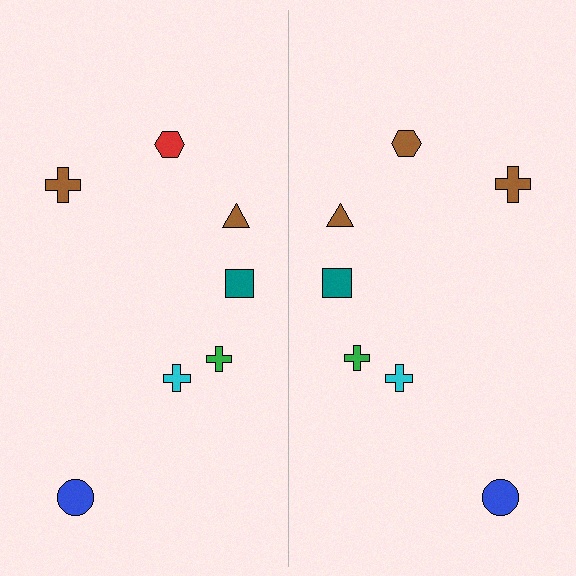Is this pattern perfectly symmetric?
No, the pattern is not perfectly symmetric. The brown hexagon on the right side breaks the symmetry — its mirror counterpart is red.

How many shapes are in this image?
There are 14 shapes in this image.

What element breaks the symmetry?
The brown hexagon on the right side breaks the symmetry — its mirror counterpart is red.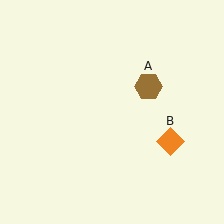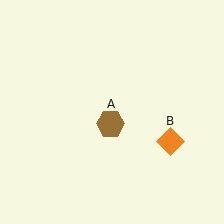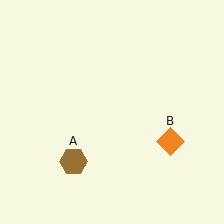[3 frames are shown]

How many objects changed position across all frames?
1 object changed position: brown hexagon (object A).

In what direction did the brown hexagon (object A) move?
The brown hexagon (object A) moved down and to the left.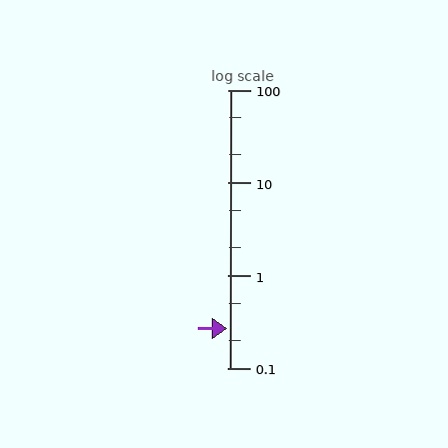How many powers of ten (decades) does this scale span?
The scale spans 3 decades, from 0.1 to 100.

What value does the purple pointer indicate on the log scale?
The pointer indicates approximately 0.27.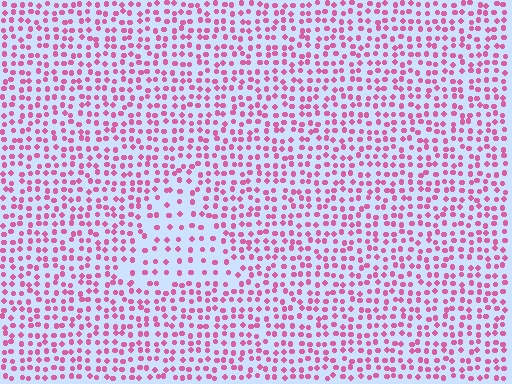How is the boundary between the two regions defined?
The boundary is defined by a change in element density (approximately 1.9x ratio). All elements are the same color, size, and shape.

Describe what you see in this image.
The image contains small pink elements arranged at two different densities. A triangle-shaped region is visible where the elements are less densely packed than the surrounding area.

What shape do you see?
I see a triangle.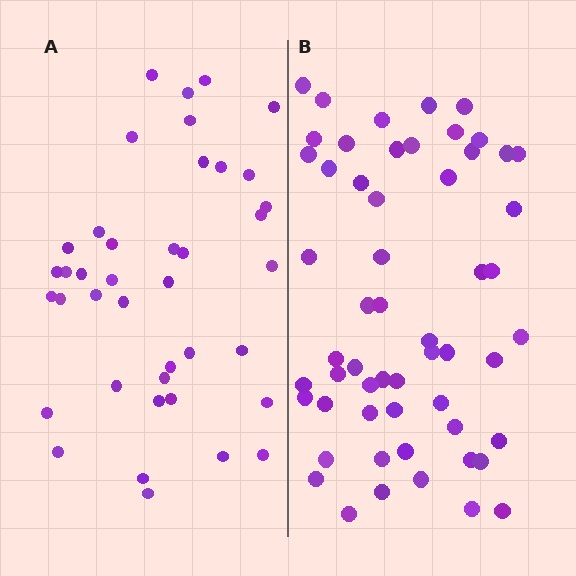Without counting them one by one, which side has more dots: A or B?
Region B (the right region) has more dots.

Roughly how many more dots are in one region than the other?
Region B has approximately 15 more dots than region A.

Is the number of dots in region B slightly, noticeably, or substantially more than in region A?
Region B has noticeably more, but not dramatically so. The ratio is roughly 1.4 to 1.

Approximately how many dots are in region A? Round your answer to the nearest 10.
About 40 dots.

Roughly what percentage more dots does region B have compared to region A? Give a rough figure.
About 40% more.